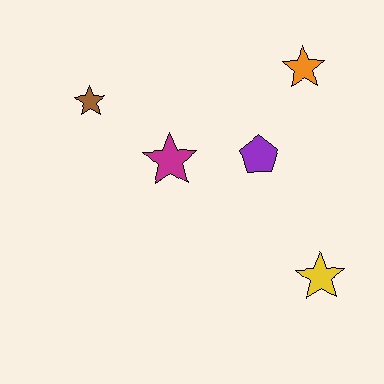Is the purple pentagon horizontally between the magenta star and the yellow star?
Yes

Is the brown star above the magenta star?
Yes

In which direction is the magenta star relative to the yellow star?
The magenta star is to the left of the yellow star.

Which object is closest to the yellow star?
The purple pentagon is closest to the yellow star.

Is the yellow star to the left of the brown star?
No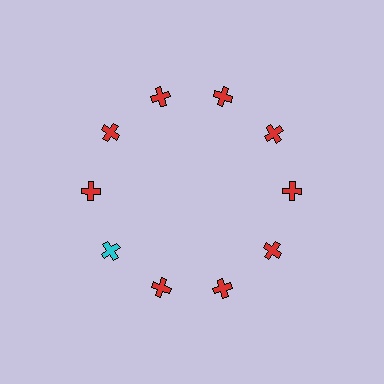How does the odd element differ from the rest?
It has a different color: cyan instead of red.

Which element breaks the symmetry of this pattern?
The cyan cross at roughly the 8 o'clock position breaks the symmetry. All other shapes are red crosses.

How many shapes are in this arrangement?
There are 10 shapes arranged in a ring pattern.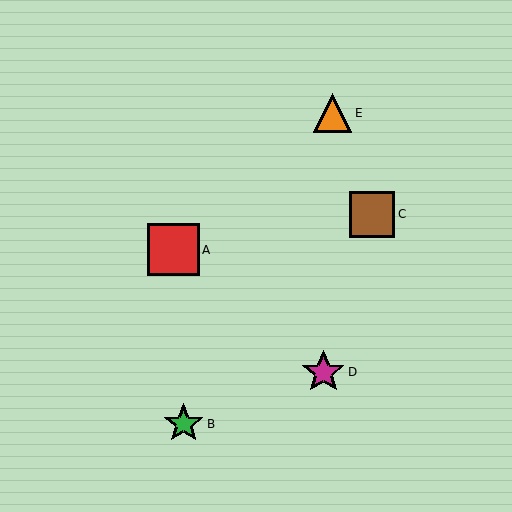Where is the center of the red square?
The center of the red square is at (173, 250).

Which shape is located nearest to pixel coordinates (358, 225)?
The brown square (labeled C) at (372, 214) is nearest to that location.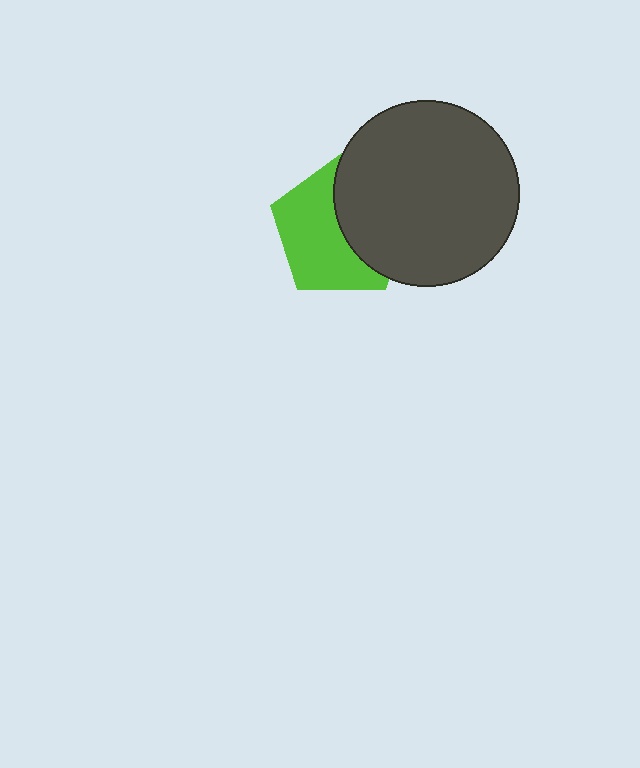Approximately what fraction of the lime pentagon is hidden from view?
Roughly 44% of the lime pentagon is hidden behind the dark gray circle.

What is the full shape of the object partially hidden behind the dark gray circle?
The partially hidden object is a lime pentagon.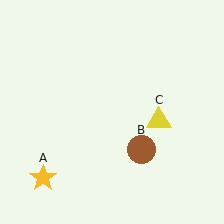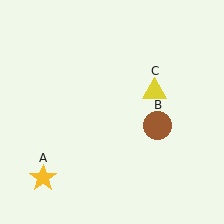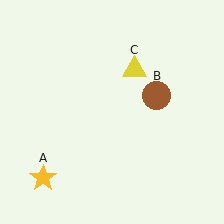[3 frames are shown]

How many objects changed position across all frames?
2 objects changed position: brown circle (object B), yellow triangle (object C).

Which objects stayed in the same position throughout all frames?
Yellow star (object A) remained stationary.